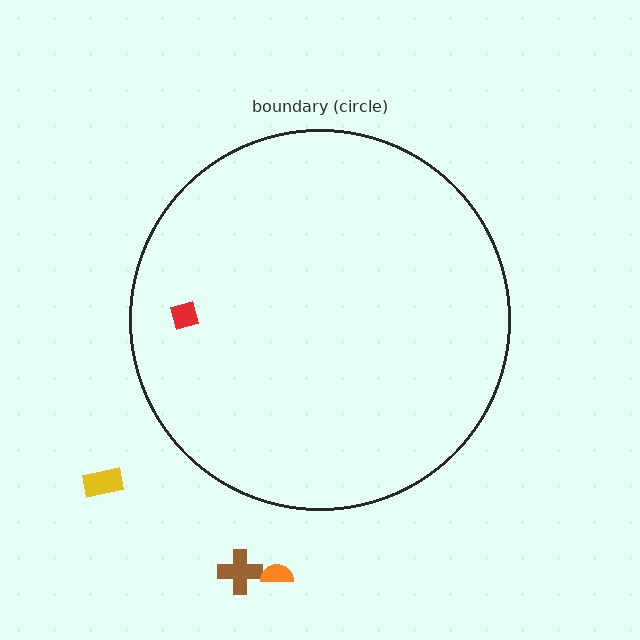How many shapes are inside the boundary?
1 inside, 3 outside.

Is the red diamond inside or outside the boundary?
Inside.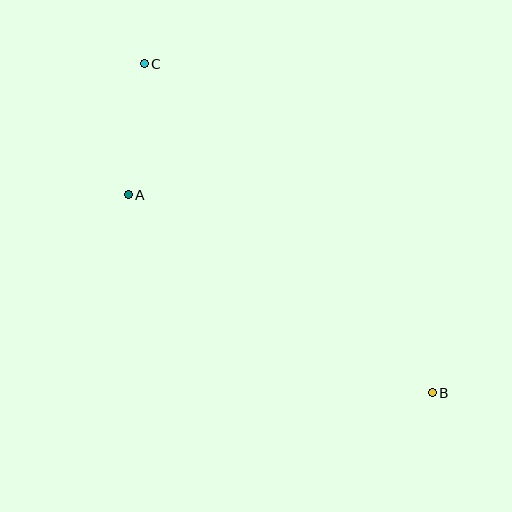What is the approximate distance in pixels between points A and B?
The distance between A and B is approximately 363 pixels.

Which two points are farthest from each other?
Points B and C are farthest from each other.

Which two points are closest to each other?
Points A and C are closest to each other.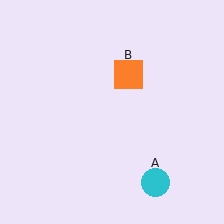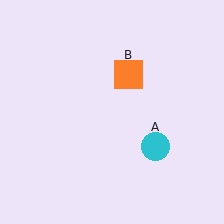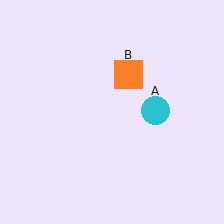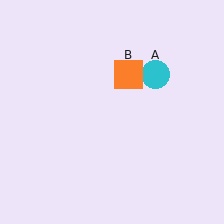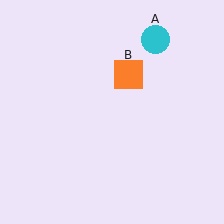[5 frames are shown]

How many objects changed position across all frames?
1 object changed position: cyan circle (object A).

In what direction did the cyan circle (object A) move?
The cyan circle (object A) moved up.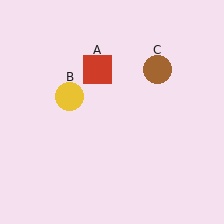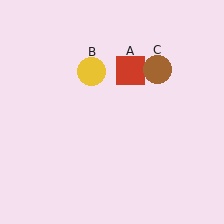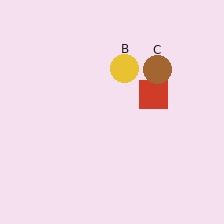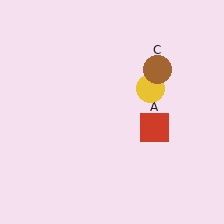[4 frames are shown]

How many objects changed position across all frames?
2 objects changed position: red square (object A), yellow circle (object B).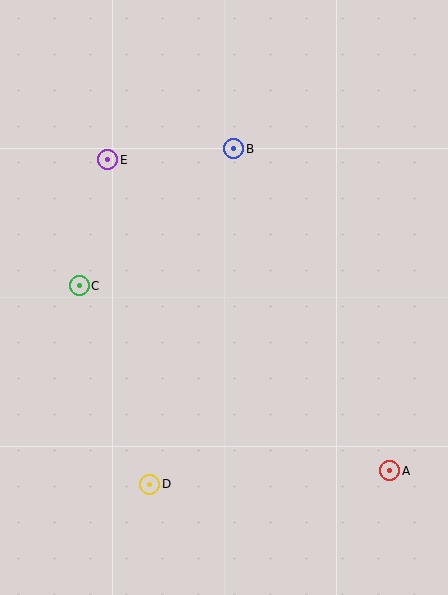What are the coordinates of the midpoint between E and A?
The midpoint between E and A is at (249, 315).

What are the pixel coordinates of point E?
Point E is at (108, 160).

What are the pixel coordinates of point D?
Point D is at (150, 484).